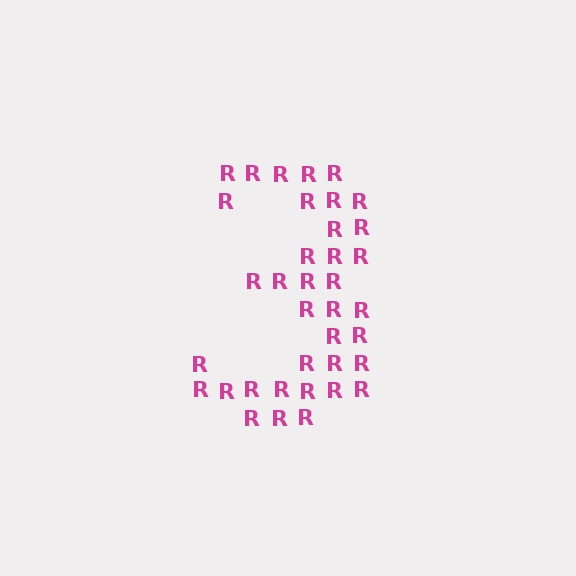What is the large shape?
The large shape is the digit 3.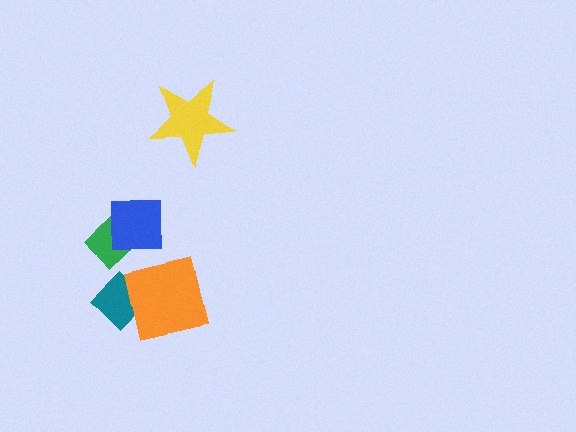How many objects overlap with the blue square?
1 object overlaps with the blue square.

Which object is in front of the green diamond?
The blue square is in front of the green diamond.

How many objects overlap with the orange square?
1 object overlaps with the orange square.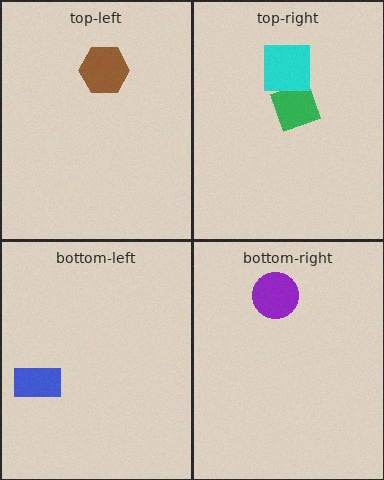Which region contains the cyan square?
The top-right region.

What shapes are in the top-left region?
The brown hexagon.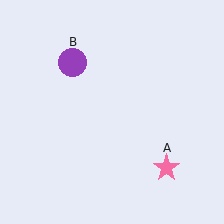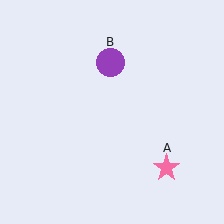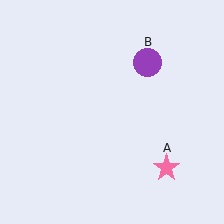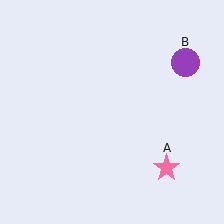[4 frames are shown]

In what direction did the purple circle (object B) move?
The purple circle (object B) moved right.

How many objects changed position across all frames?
1 object changed position: purple circle (object B).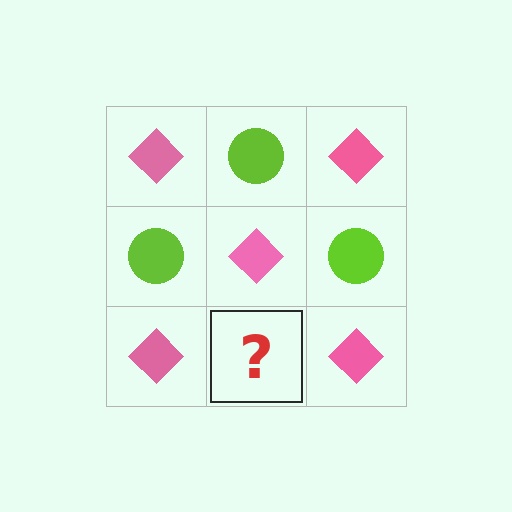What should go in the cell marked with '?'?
The missing cell should contain a lime circle.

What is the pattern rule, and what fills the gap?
The rule is that it alternates pink diamond and lime circle in a checkerboard pattern. The gap should be filled with a lime circle.